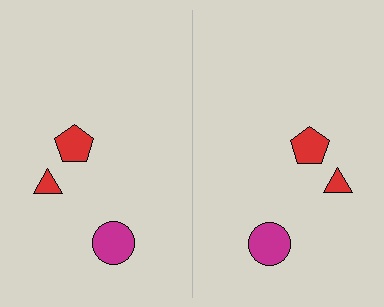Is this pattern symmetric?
Yes, this pattern has bilateral (reflection) symmetry.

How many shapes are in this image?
There are 6 shapes in this image.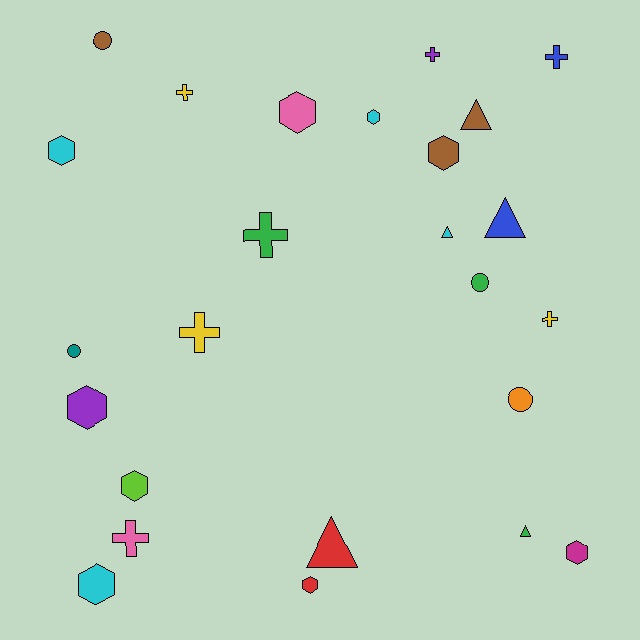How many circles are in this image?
There are 4 circles.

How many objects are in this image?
There are 25 objects.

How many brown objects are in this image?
There are 3 brown objects.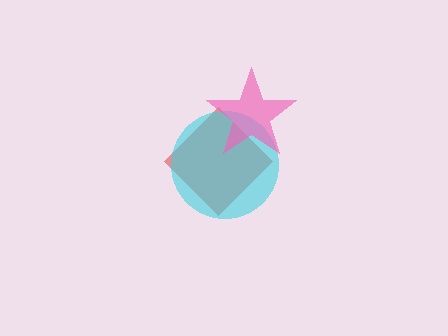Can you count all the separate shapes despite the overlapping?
Yes, there are 3 separate shapes.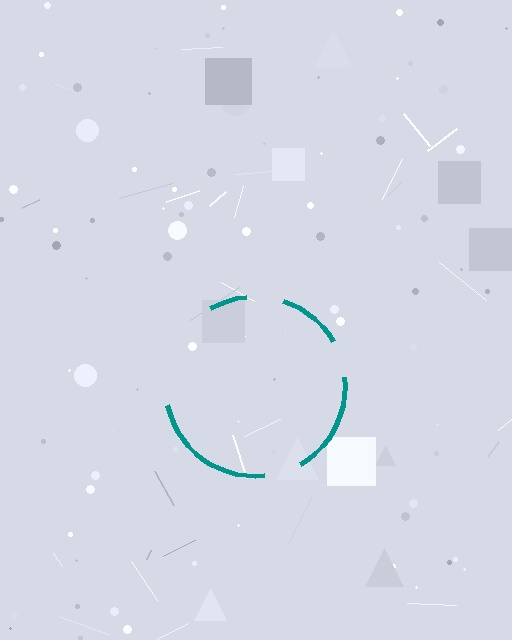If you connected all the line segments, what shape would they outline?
They would outline a circle.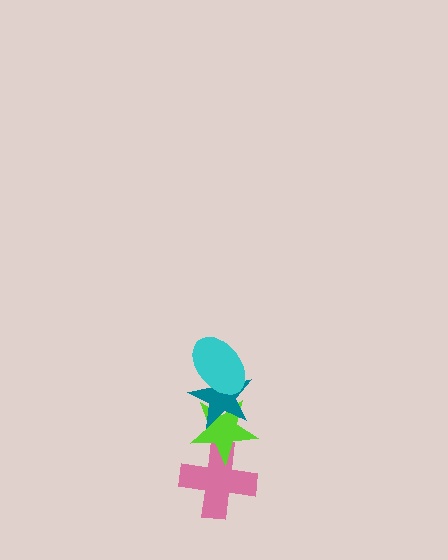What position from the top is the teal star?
The teal star is 2nd from the top.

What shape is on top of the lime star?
The teal star is on top of the lime star.